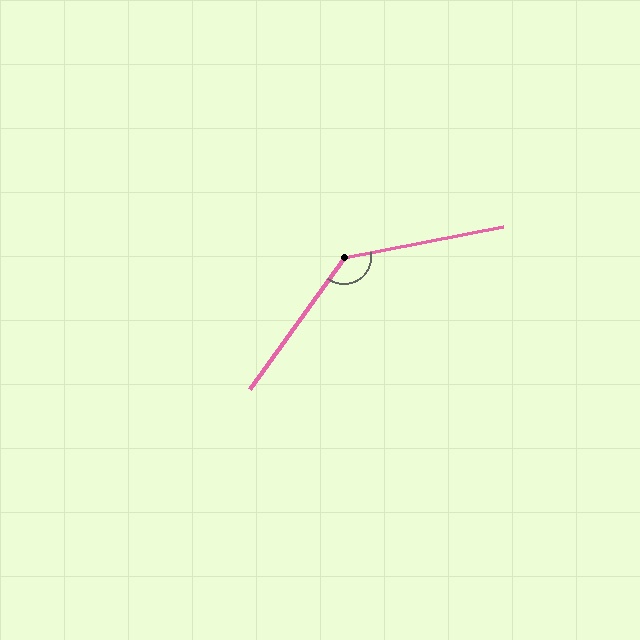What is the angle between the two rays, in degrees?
Approximately 137 degrees.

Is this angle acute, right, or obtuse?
It is obtuse.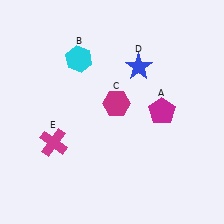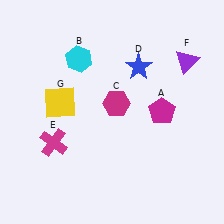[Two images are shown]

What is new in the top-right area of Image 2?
A purple triangle (F) was added in the top-right area of Image 2.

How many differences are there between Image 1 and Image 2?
There are 2 differences between the two images.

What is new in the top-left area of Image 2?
A yellow square (G) was added in the top-left area of Image 2.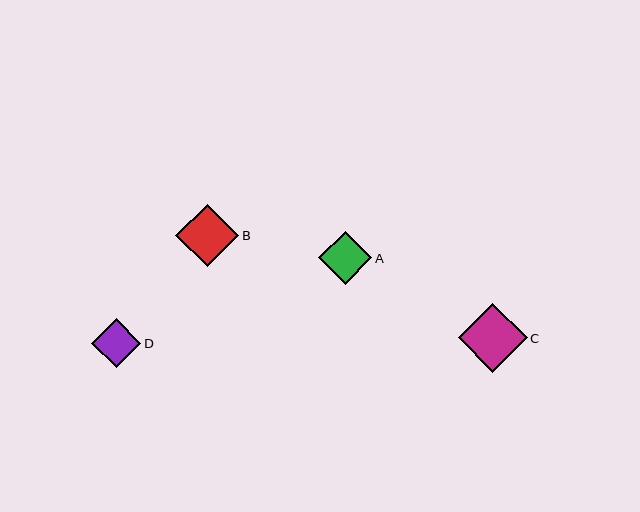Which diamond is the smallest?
Diamond D is the smallest with a size of approximately 49 pixels.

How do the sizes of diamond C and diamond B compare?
Diamond C and diamond B are approximately the same size.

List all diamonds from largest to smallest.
From largest to smallest: C, B, A, D.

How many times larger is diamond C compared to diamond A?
Diamond C is approximately 1.3 times the size of diamond A.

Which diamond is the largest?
Diamond C is the largest with a size of approximately 69 pixels.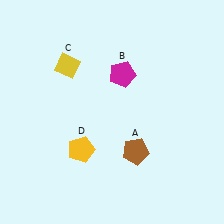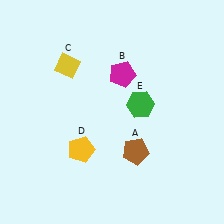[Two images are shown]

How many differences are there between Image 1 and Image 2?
There is 1 difference between the two images.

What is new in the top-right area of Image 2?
A green hexagon (E) was added in the top-right area of Image 2.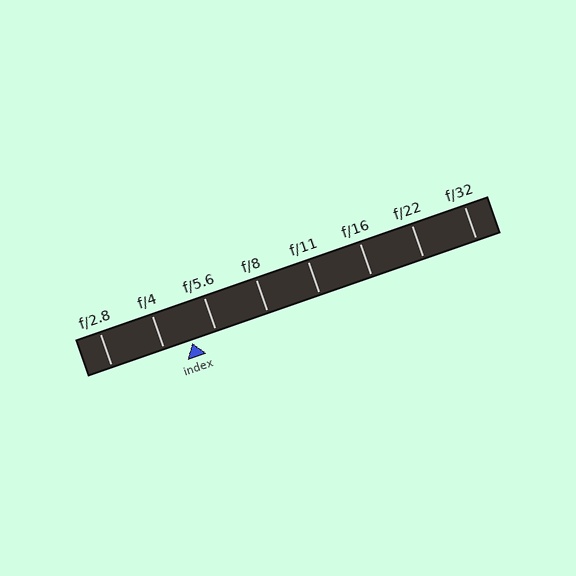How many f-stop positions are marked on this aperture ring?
There are 8 f-stop positions marked.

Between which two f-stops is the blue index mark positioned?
The index mark is between f/4 and f/5.6.